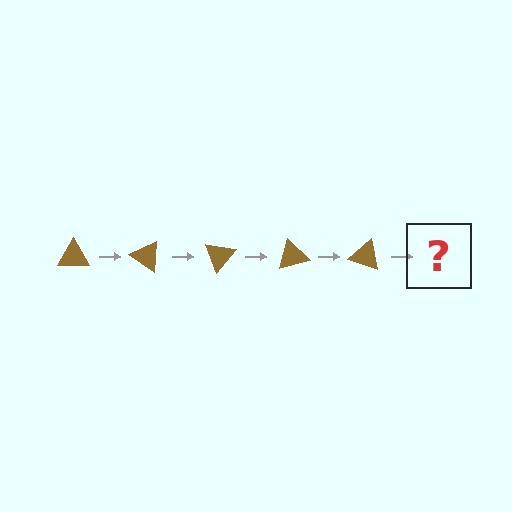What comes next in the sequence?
The next element should be a brown triangle rotated 175 degrees.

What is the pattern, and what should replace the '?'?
The pattern is that the triangle rotates 35 degrees each step. The '?' should be a brown triangle rotated 175 degrees.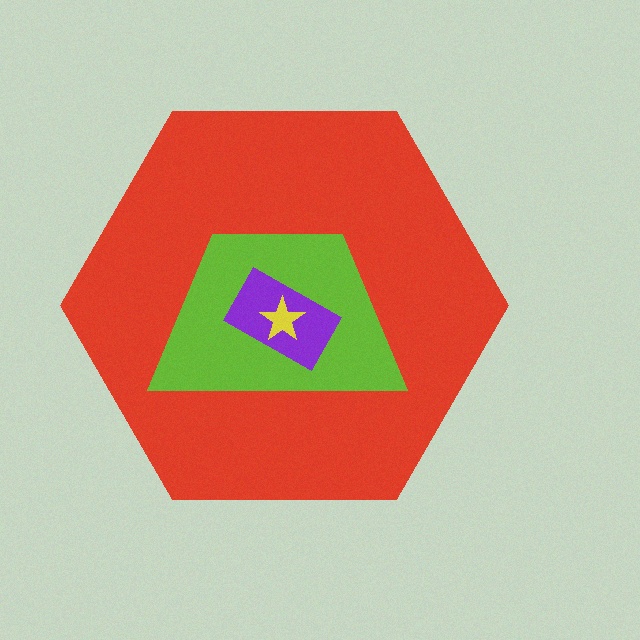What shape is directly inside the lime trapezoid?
The purple rectangle.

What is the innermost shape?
The yellow star.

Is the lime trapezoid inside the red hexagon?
Yes.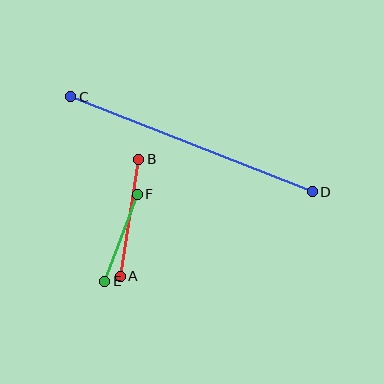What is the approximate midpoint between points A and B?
The midpoint is at approximately (129, 218) pixels.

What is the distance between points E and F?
The distance is approximately 93 pixels.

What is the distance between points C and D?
The distance is approximately 259 pixels.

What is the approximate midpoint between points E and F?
The midpoint is at approximately (121, 238) pixels.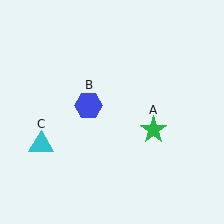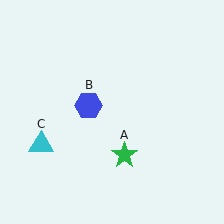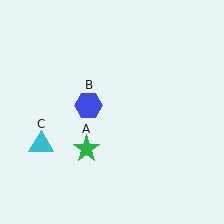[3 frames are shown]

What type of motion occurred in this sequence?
The green star (object A) rotated clockwise around the center of the scene.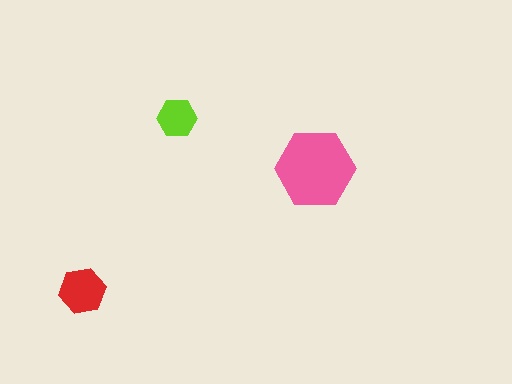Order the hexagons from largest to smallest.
the pink one, the red one, the lime one.